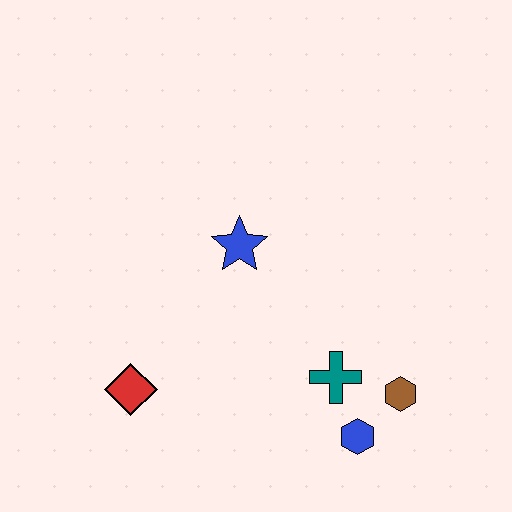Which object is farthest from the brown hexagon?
The red diamond is farthest from the brown hexagon.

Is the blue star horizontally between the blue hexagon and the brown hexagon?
No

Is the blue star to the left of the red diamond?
No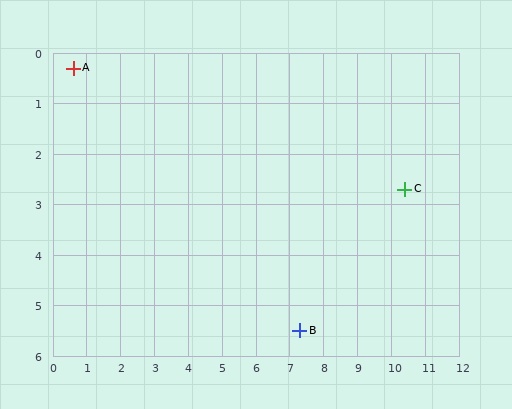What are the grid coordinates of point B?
Point B is at approximately (7.3, 5.5).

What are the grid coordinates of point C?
Point C is at approximately (10.4, 2.7).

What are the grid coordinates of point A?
Point A is at approximately (0.6, 0.3).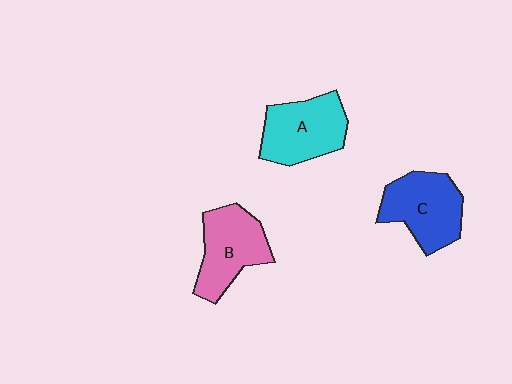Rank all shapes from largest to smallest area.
From largest to smallest: C (blue), A (cyan), B (pink).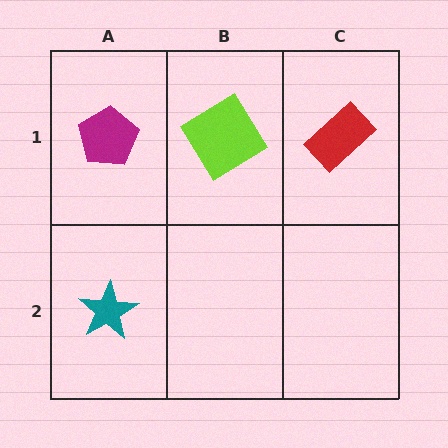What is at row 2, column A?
A teal star.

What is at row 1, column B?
A lime diamond.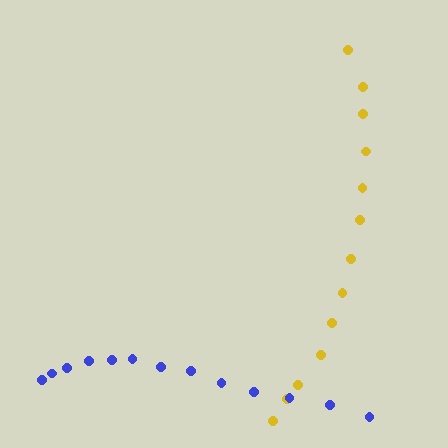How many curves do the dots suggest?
There are 2 distinct paths.